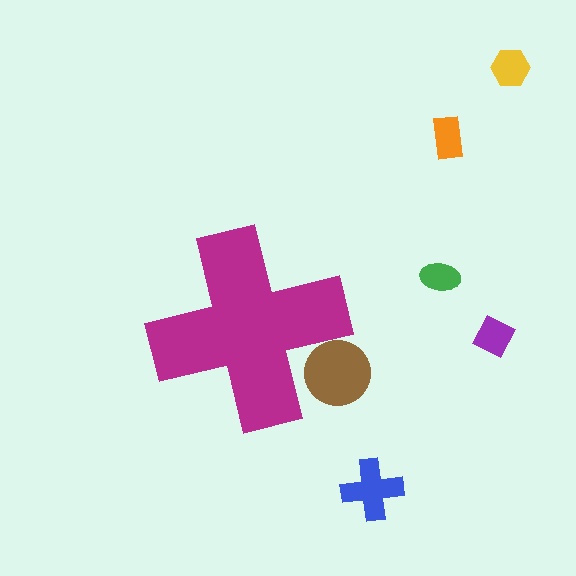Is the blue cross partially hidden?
No, the blue cross is fully visible.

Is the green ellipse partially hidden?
No, the green ellipse is fully visible.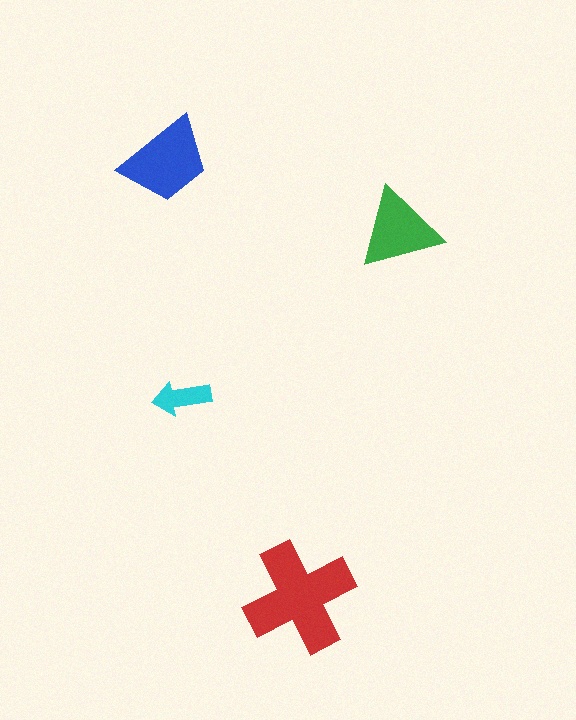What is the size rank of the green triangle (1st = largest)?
3rd.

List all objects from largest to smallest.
The red cross, the blue trapezoid, the green triangle, the cyan arrow.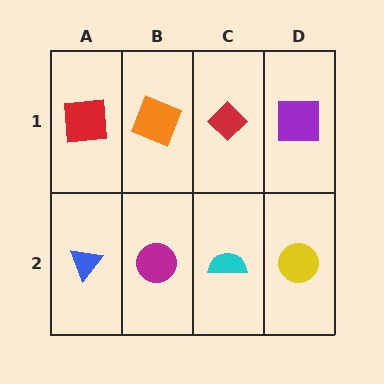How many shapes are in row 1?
4 shapes.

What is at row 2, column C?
A cyan semicircle.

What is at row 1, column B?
An orange square.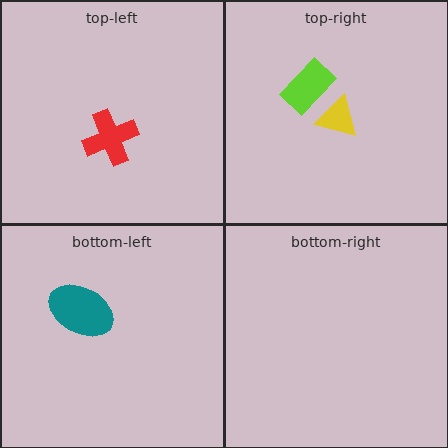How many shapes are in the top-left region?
1.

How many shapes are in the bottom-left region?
1.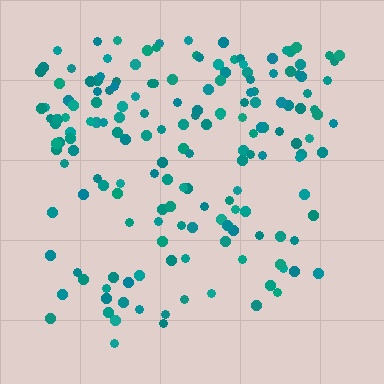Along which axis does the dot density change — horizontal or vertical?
Vertical.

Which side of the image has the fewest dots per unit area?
The bottom.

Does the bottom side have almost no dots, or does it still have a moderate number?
Still a moderate number, just noticeably fewer than the top.